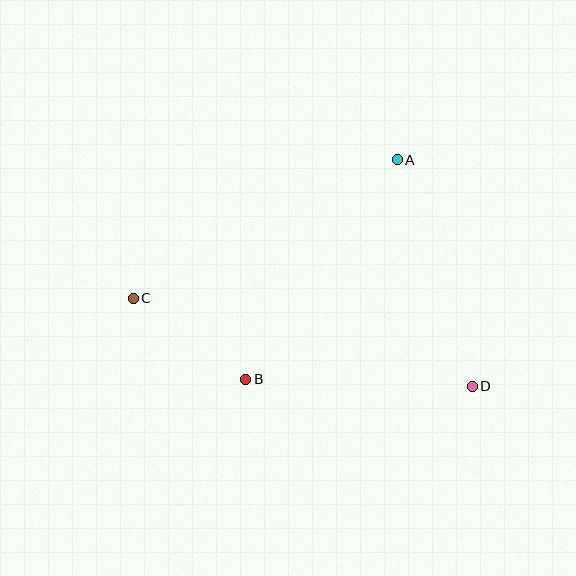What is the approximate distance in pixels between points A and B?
The distance between A and B is approximately 267 pixels.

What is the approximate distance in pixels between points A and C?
The distance between A and C is approximately 298 pixels.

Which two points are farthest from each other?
Points C and D are farthest from each other.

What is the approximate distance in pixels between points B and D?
The distance between B and D is approximately 227 pixels.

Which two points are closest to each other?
Points B and C are closest to each other.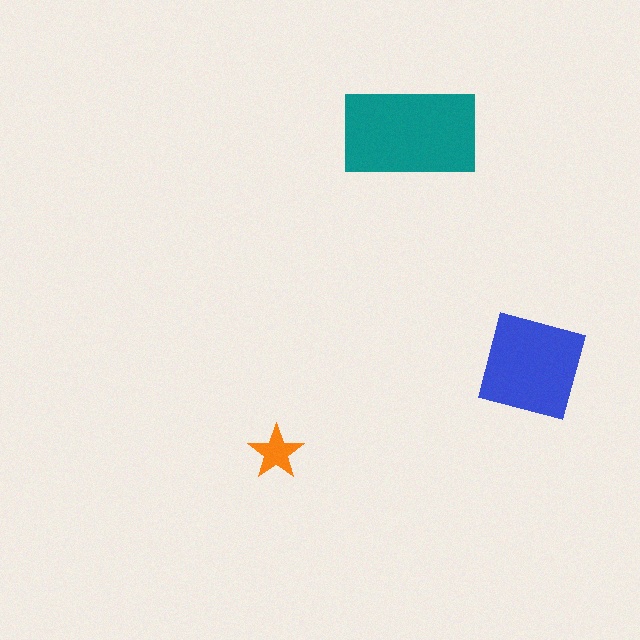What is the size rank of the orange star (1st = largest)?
3rd.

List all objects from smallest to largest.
The orange star, the blue square, the teal rectangle.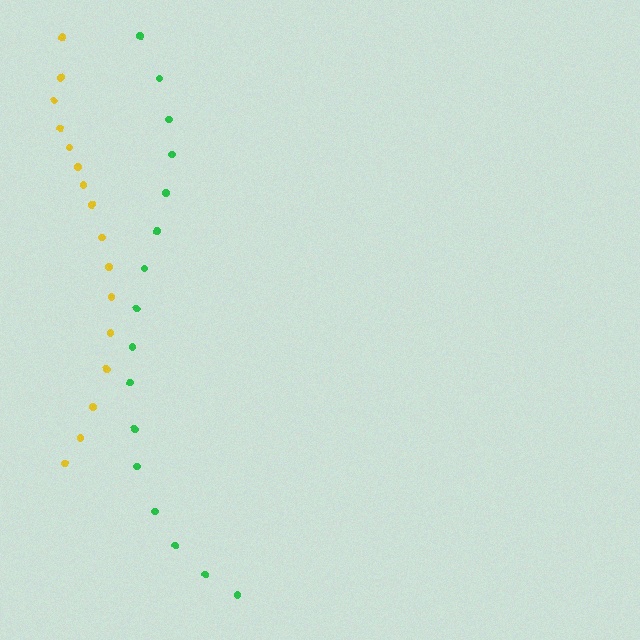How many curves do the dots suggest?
There are 2 distinct paths.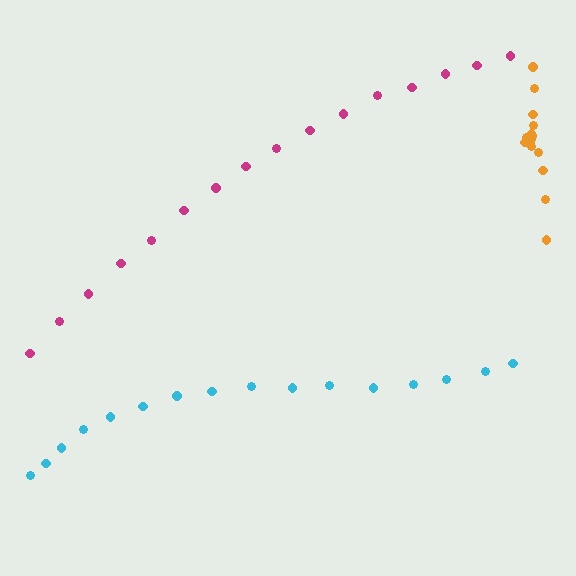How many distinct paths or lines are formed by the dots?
There are 3 distinct paths.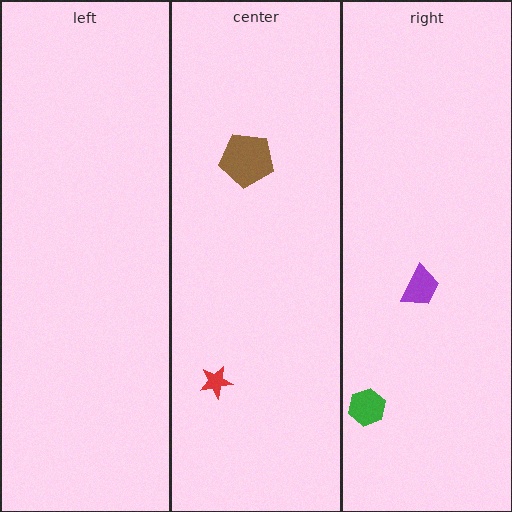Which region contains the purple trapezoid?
The right region.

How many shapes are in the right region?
2.